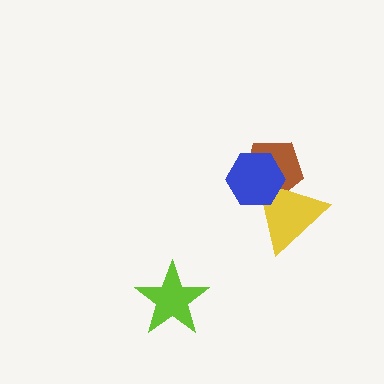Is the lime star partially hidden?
No, no other shape covers it.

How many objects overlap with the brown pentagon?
2 objects overlap with the brown pentagon.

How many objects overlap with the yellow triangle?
2 objects overlap with the yellow triangle.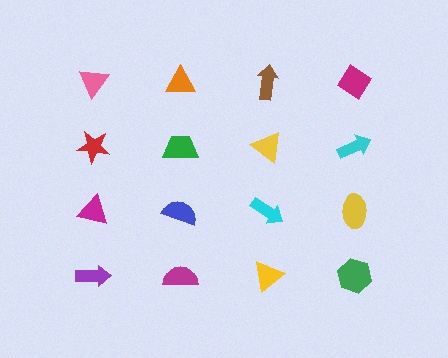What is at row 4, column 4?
A green hexagon.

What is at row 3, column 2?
A blue semicircle.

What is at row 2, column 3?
A yellow triangle.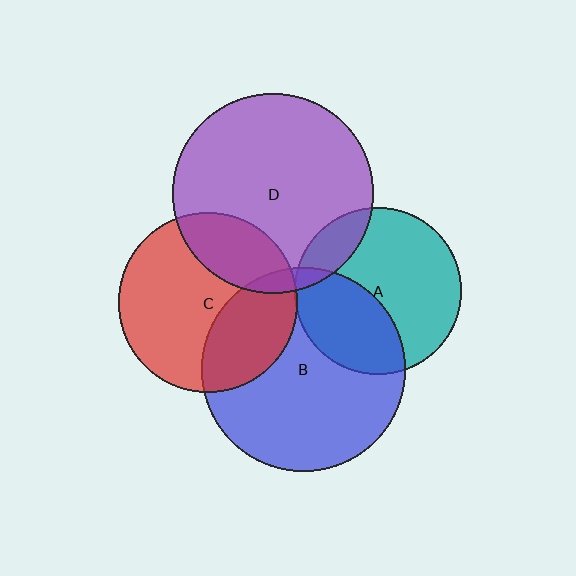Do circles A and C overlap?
Yes.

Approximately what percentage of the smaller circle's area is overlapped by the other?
Approximately 5%.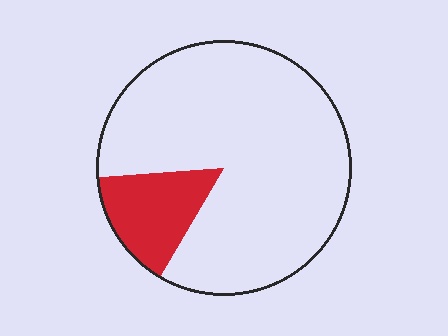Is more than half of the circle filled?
No.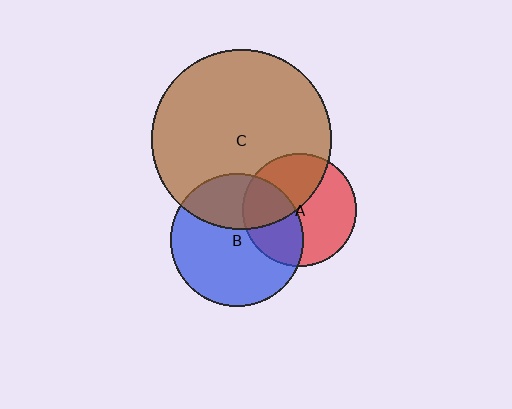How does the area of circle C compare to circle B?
Approximately 1.8 times.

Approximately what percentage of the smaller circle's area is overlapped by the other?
Approximately 40%.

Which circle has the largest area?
Circle C (brown).